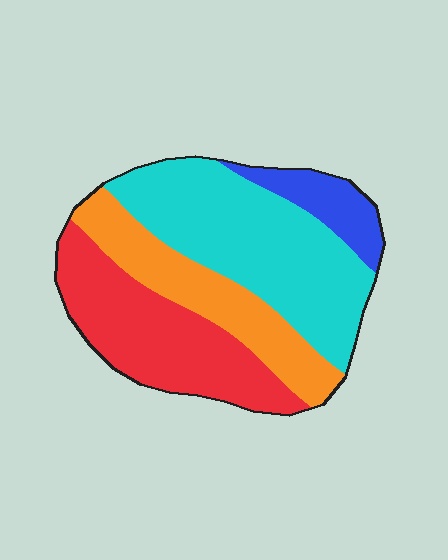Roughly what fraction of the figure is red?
Red takes up about one third (1/3) of the figure.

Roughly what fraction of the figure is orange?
Orange covers around 20% of the figure.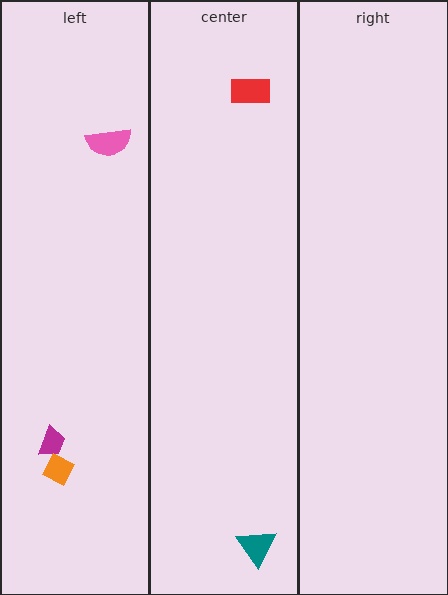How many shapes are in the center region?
2.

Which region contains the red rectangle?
The center region.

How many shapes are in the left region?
3.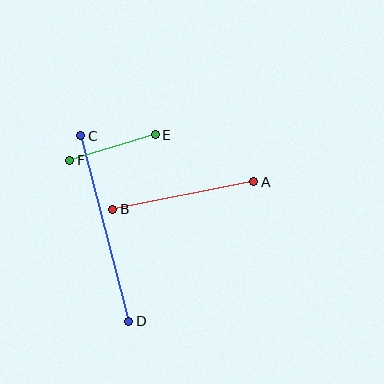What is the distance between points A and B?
The distance is approximately 144 pixels.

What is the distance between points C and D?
The distance is approximately 192 pixels.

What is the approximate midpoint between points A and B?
The midpoint is at approximately (183, 196) pixels.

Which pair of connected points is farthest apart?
Points C and D are farthest apart.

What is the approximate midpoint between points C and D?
The midpoint is at approximately (105, 229) pixels.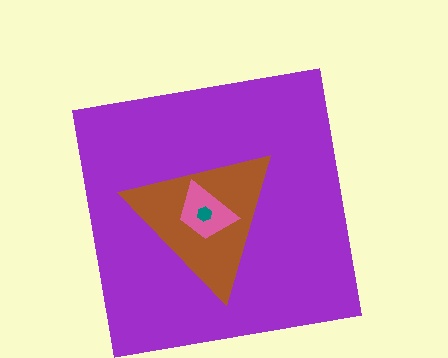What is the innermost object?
The teal hexagon.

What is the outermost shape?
The purple square.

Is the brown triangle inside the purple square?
Yes.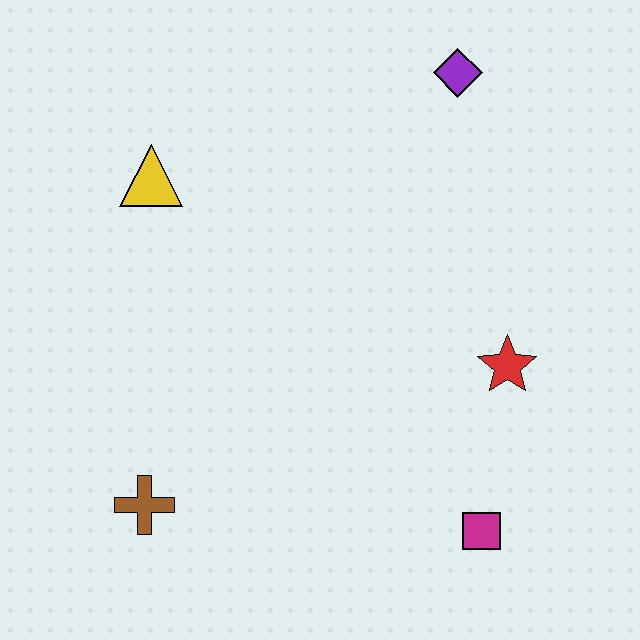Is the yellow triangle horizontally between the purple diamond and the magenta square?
No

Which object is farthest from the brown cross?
The purple diamond is farthest from the brown cross.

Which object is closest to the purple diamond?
The red star is closest to the purple diamond.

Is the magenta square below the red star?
Yes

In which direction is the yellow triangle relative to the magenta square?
The yellow triangle is above the magenta square.